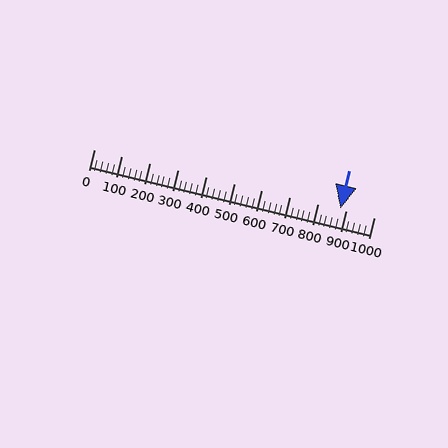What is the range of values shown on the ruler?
The ruler shows values from 0 to 1000.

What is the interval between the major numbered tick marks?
The major tick marks are spaced 100 units apart.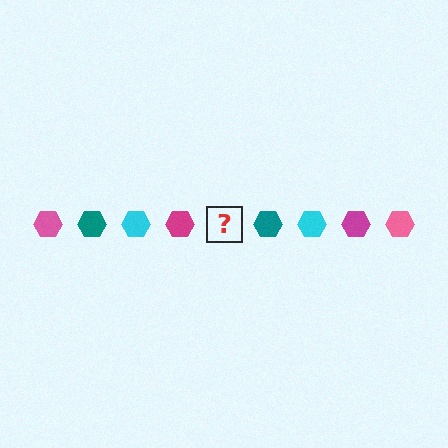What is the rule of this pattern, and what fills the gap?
The rule is that the pattern cycles through pink, teal, cyan, magenta hexagons. The gap should be filled with a pink hexagon.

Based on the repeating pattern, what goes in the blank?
The blank should be a pink hexagon.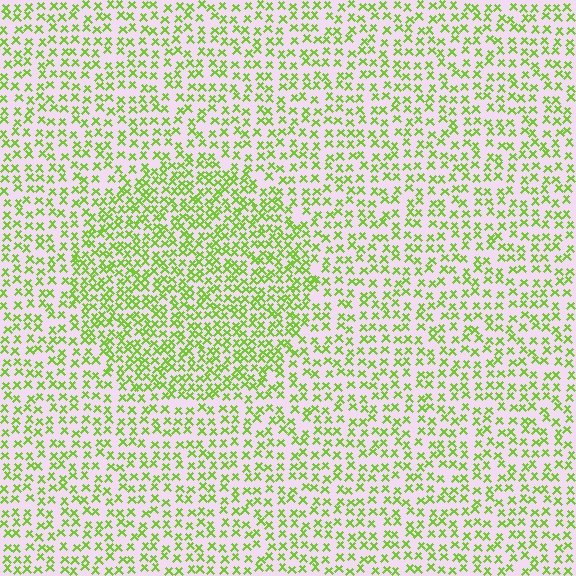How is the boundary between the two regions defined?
The boundary is defined by a change in element density (approximately 1.7x ratio). All elements are the same color, size, and shape.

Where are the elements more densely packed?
The elements are more densely packed inside the circle boundary.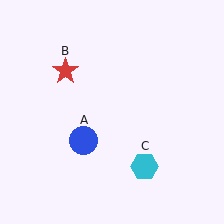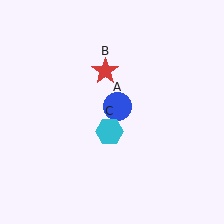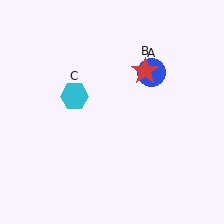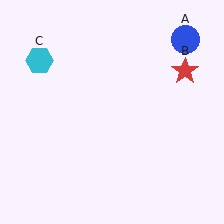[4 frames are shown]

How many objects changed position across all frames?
3 objects changed position: blue circle (object A), red star (object B), cyan hexagon (object C).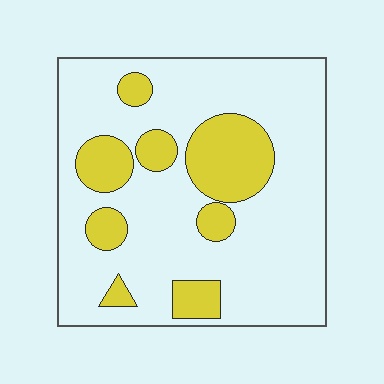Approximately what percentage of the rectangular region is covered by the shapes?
Approximately 25%.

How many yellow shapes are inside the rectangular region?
8.